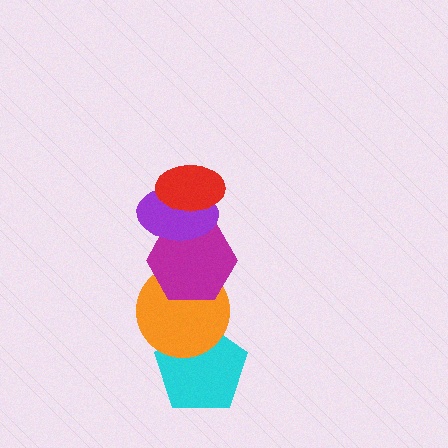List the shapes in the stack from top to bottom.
From top to bottom: the red ellipse, the purple ellipse, the magenta hexagon, the orange circle, the cyan pentagon.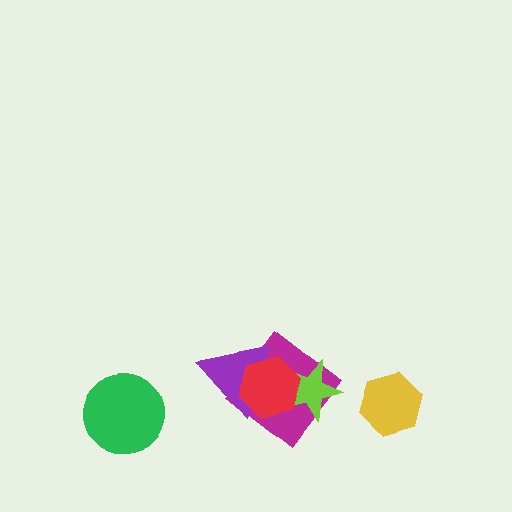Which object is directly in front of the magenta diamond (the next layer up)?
The purple triangle is directly in front of the magenta diamond.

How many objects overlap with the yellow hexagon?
0 objects overlap with the yellow hexagon.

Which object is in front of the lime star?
The red hexagon is in front of the lime star.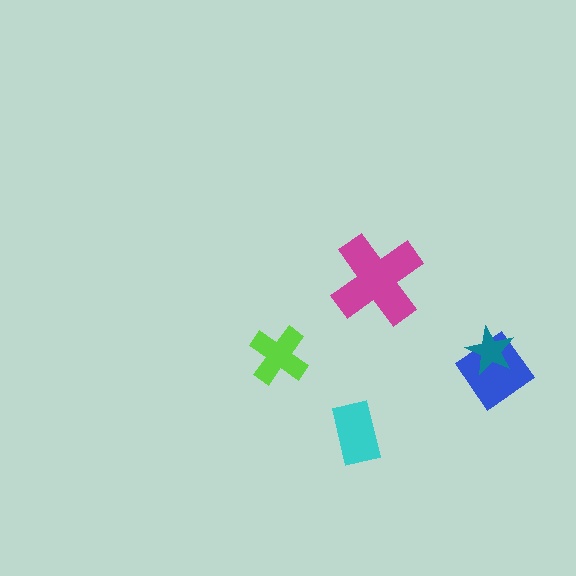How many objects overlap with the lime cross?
0 objects overlap with the lime cross.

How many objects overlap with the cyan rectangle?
0 objects overlap with the cyan rectangle.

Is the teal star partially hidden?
No, no other shape covers it.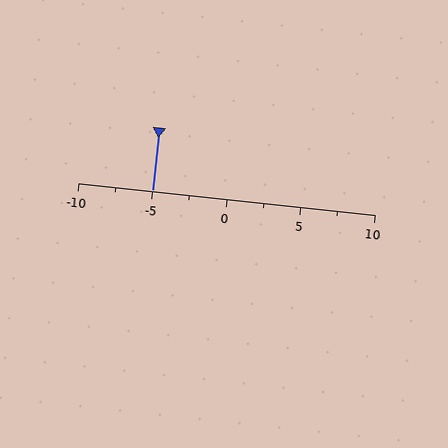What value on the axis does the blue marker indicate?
The marker indicates approximately -5.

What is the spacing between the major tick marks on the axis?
The major ticks are spaced 5 apart.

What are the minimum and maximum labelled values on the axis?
The axis runs from -10 to 10.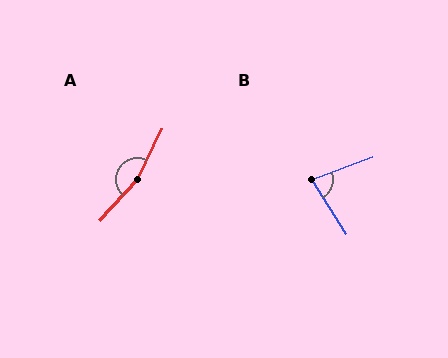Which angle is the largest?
A, at approximately 164 degrees.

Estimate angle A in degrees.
Approximately 164 degrees.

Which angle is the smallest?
B, at approximately 78 degrees.